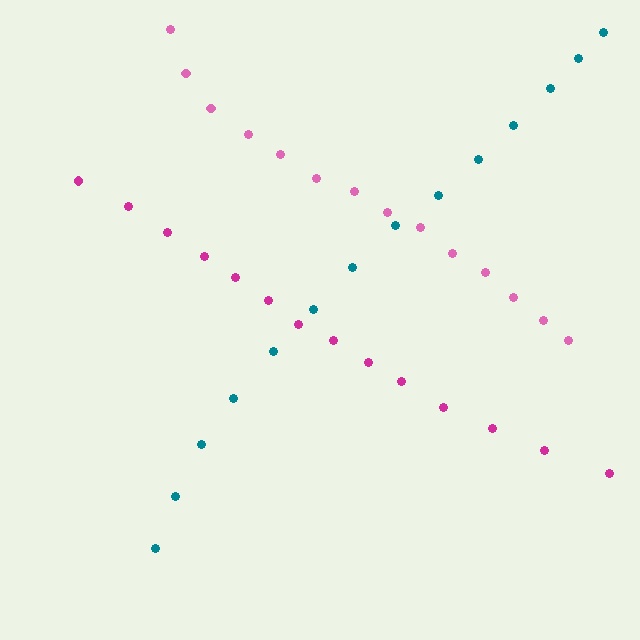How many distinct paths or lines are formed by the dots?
There are 3 distinct paths.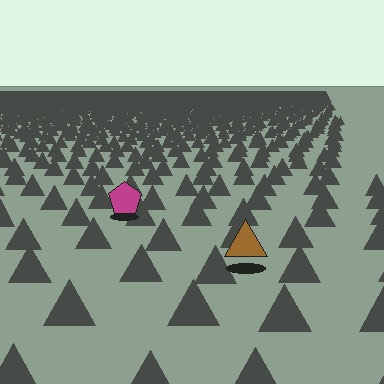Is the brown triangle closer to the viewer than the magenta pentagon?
Yes. The brown triangle is closer — you can tell from the texture gradient: the ground texture is coarser near it.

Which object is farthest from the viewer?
The magenta pentagon is farthest from the viewer. It appears smaller and the ground texture around it is denser.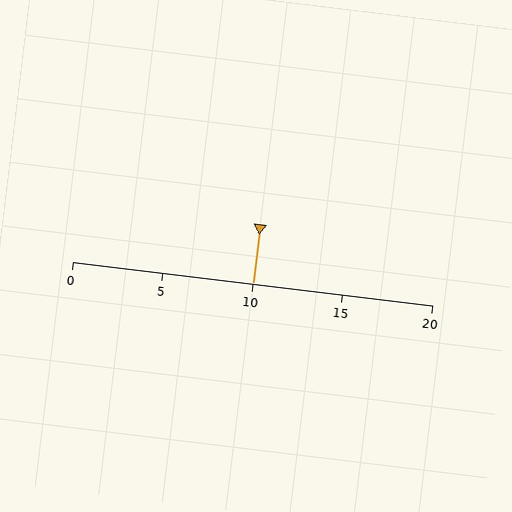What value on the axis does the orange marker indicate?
The marker indicates approximately 10.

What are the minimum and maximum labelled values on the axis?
The axis runs from 0 to 20.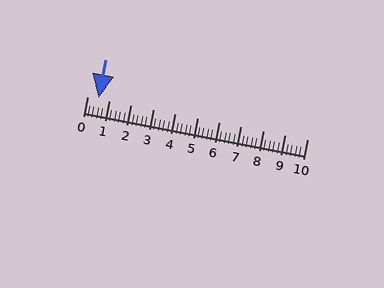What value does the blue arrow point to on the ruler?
The blue arrow points to approximately 0.5.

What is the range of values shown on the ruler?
The ruler shows values from 0 to 10.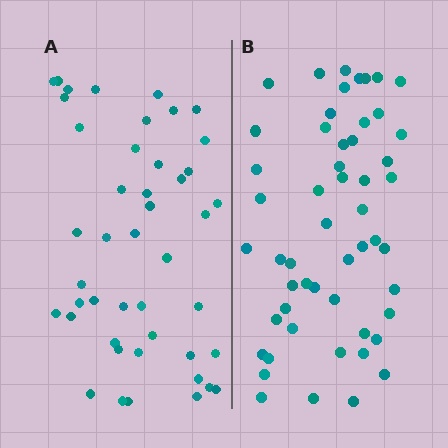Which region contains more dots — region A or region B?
Region B (the right region) has more dots.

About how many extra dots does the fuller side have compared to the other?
Region B has roughly 8 or so more dots than region A.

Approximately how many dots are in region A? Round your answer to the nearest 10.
About 40 dots. (The exact count is 45, which rounds to 40.)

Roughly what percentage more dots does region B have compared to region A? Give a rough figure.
About 20% more.